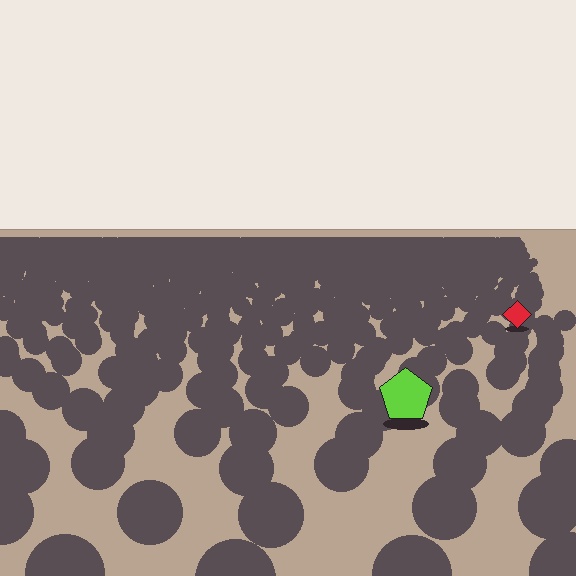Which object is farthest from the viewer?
The red diamond is farthest from the viewer. It appears smaller and the ground texture around it is denser.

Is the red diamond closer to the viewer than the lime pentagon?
No. The lime pentagon is closer — you can tell from the texture gradient: the ground texture is coarser near it.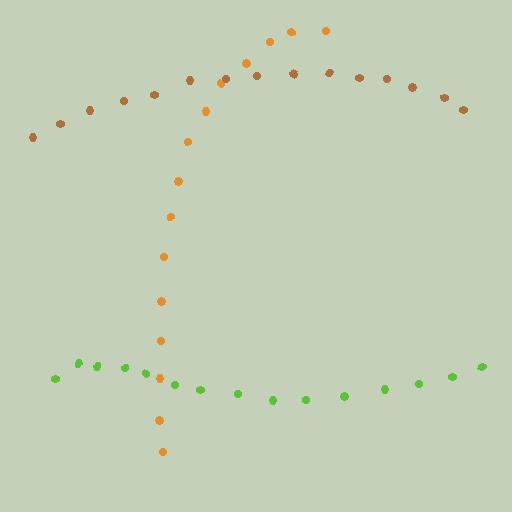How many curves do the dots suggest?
There are 3 distinct paths.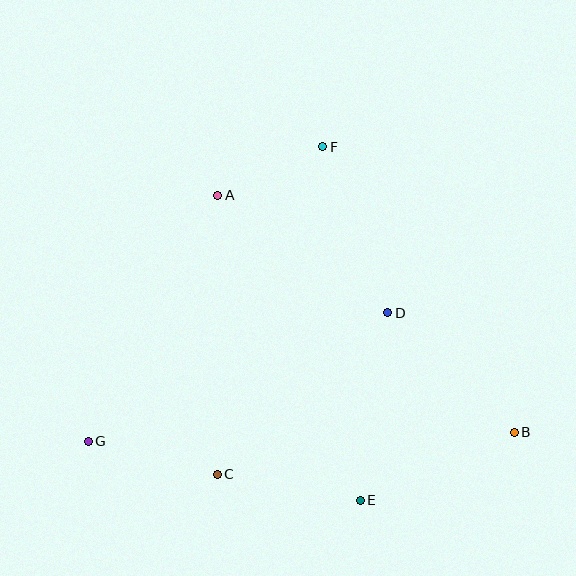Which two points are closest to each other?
Points A and F are closest to each other.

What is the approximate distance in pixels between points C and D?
The distance between C and D is approximately 235 pixels.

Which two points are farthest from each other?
Points B and G are farthest from each other.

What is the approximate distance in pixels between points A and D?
The distance between A and D is approximately 207 pixels.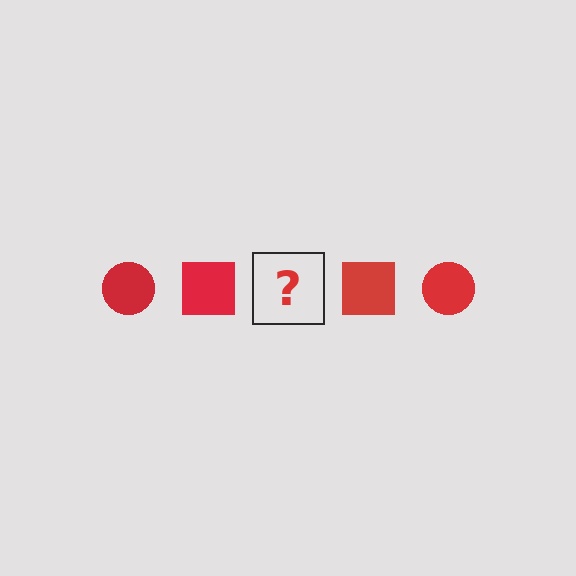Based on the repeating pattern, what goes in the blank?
The blank should be a red circle.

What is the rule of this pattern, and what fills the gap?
The rule is that the pattern cycles through circle, square shapes in red. The gap should be filled with a red circle.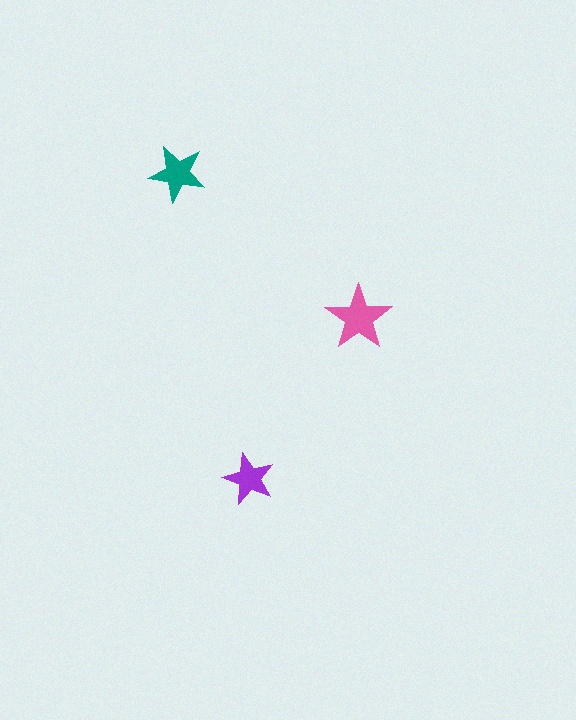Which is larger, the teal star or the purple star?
The teal one.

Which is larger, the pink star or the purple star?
The pink one.